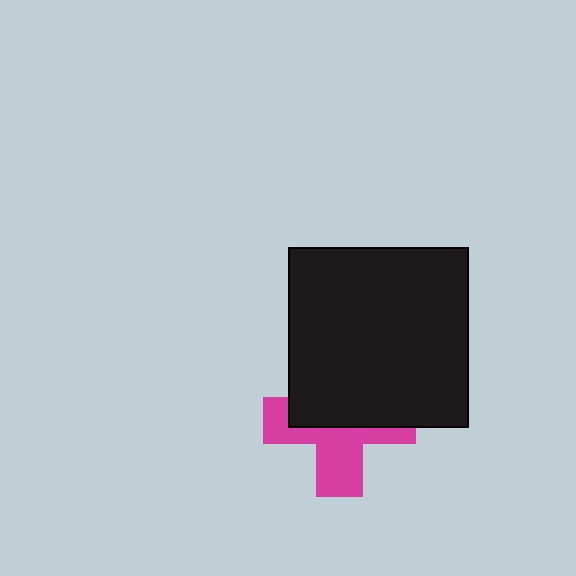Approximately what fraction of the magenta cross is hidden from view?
Roughly 53% of the magenta cross is hidden behind the black square.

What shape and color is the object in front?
The object in front is a black square.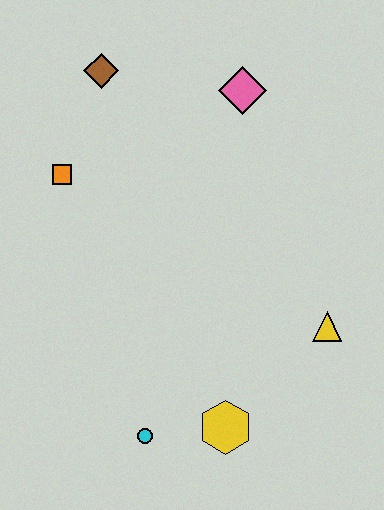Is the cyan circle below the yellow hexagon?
Yes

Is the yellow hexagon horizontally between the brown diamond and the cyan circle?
No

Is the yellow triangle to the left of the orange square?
No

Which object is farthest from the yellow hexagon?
The brown diamond is farthest from the yellow hexagon.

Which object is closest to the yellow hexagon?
The cyan circle is closest to the yellow hexagon.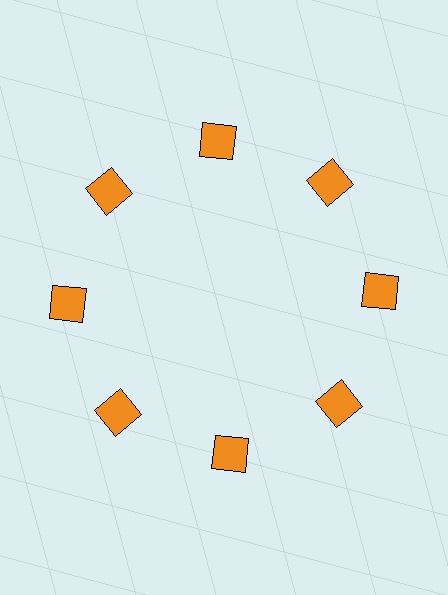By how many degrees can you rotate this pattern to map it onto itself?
The pattern maps onto itself every 45 degrees of rotation.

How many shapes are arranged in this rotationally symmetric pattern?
There are 8 shapes, arranged in 8 groups of 1.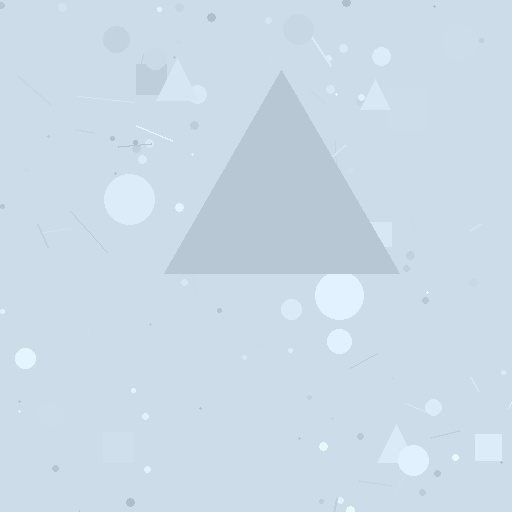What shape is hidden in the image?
A triangle is hidden in the image.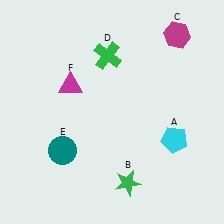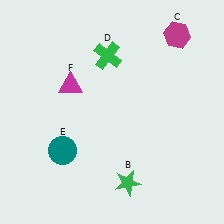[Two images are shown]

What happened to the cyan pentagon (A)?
The cyan pentagon (A) was removed in Image 2. It was in the bottom-right area of Image 1.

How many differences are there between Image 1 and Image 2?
There is 1 difference between the two images.